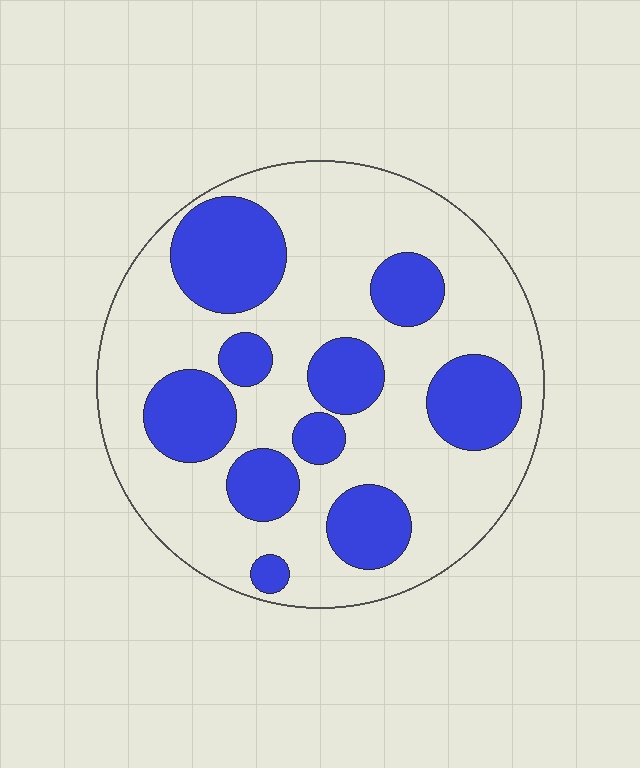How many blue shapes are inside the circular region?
10.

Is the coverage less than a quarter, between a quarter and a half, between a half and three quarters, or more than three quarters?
Between a quarter and a half.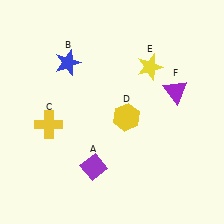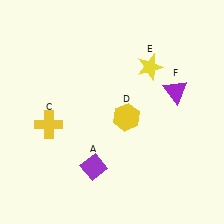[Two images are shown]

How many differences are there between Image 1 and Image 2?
There is 1 difference between the two images.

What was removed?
The blue star (B) was removed in Image 2.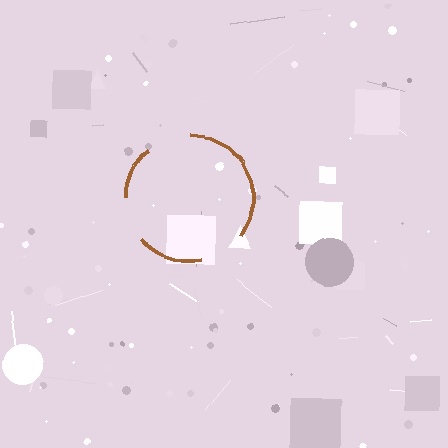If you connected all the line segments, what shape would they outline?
They would outline a circle.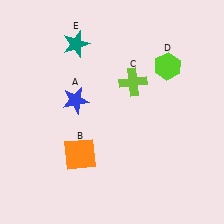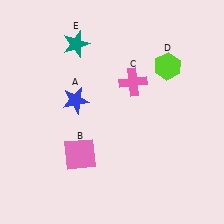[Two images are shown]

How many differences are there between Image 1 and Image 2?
There are 2 differences between the two images.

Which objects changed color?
B changed from orange to pink. C changed from lime to pink.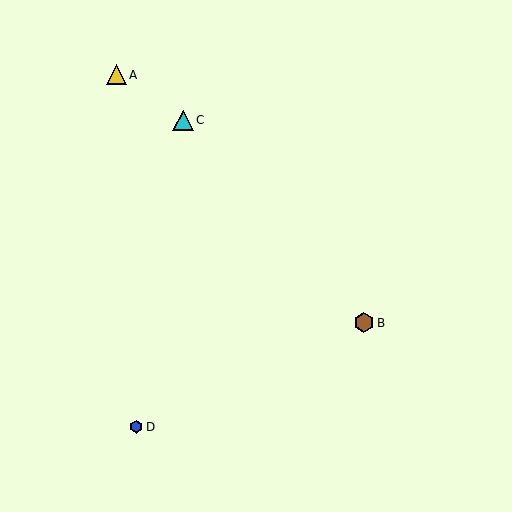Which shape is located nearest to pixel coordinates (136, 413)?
The blue hexagon (labeled D) at (136, 427) is nearest to that location.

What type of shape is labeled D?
Shape D is a blue hexagon.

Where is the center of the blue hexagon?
The center of the blue hexagon is at (136, 427).